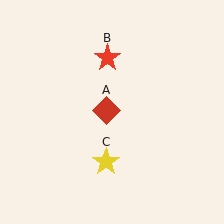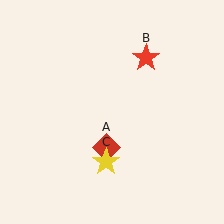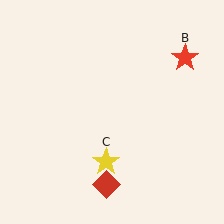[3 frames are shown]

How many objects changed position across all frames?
2 objects changed position: red diamond (object A), red star (object B).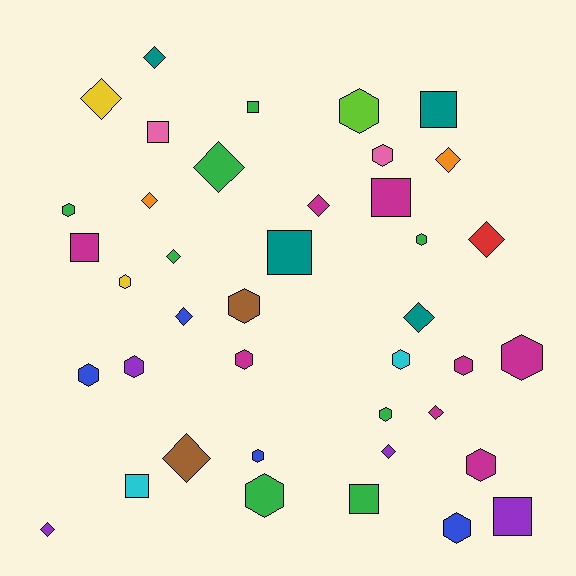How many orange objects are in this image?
There are 2 orange objects.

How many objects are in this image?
There are 40 objects.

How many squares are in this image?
There are 9 squares.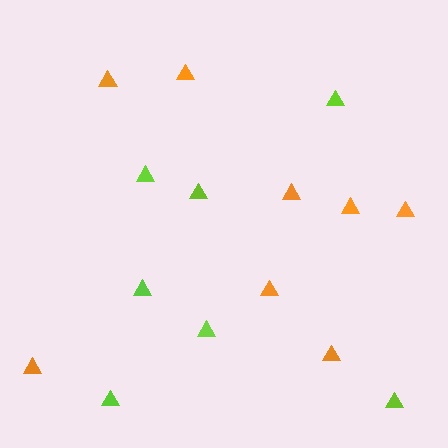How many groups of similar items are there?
There are 2 groups: one group of lime triangles (7) and one group of orange triangles (8).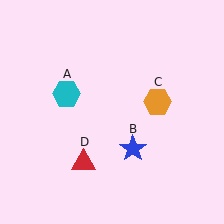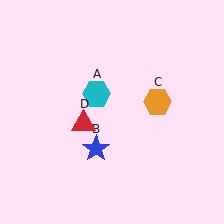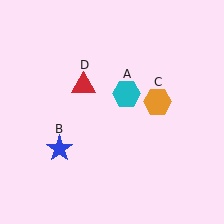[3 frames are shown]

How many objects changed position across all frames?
3 objects changed position: cyan hexagon (object A), blue star (object B), red triangle (object D).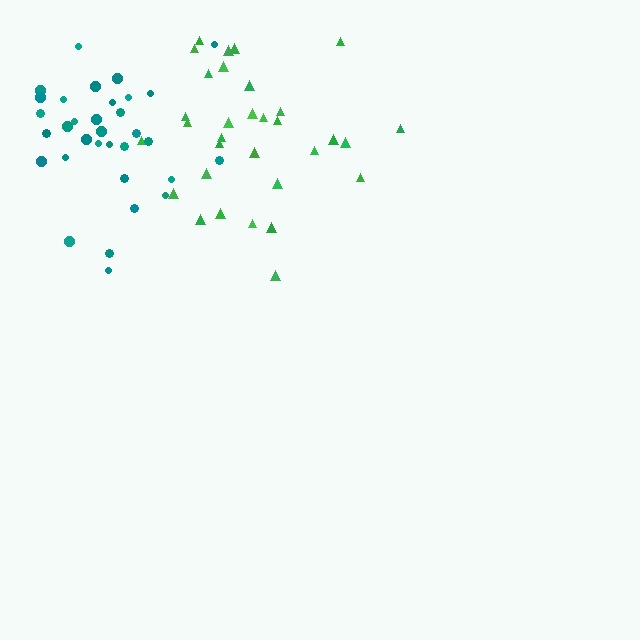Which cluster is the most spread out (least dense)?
Green.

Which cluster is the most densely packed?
Teal.